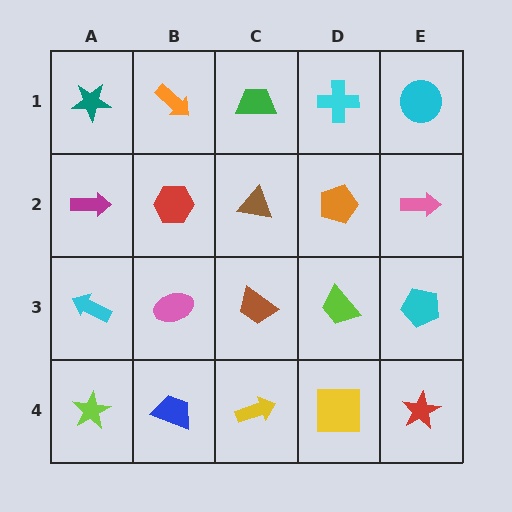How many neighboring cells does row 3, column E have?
3.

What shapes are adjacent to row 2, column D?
A cyan cross (row 1, column D), a lime trapezoid (row 3, column D), a brown triangle (row 2, column C), a pink arrow (row 2, column E).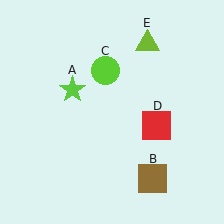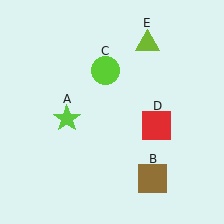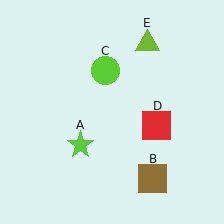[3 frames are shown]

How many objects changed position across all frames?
1 object changed position: lime star (object A).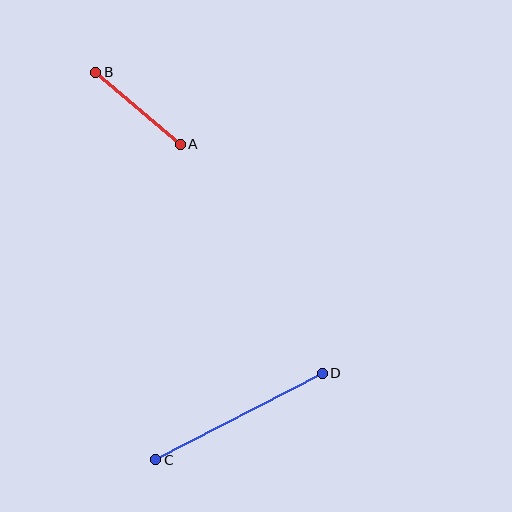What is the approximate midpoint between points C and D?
The midpoint is at approximately (239, 417) pixels.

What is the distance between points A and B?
The distance is approximately 111 pixels.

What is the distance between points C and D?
The distance is approximately 188 pixels.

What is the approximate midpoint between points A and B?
The midpoint is at approximately (138, 108) pixels.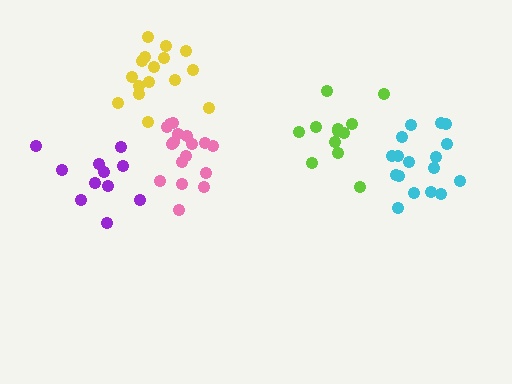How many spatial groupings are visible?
There are 5 spatial groupings.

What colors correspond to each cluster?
The clusters are colored: pink, yellow, cyan, purple, lime.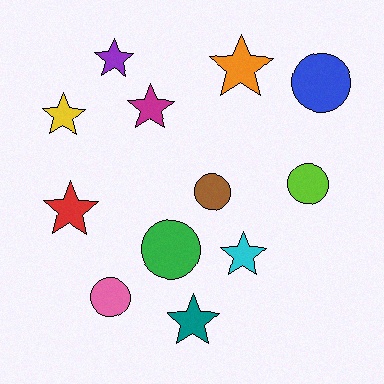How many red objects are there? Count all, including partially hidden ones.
There is 1 red object.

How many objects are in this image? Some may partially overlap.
There are 12 objects.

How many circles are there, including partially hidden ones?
There are 5 circles.